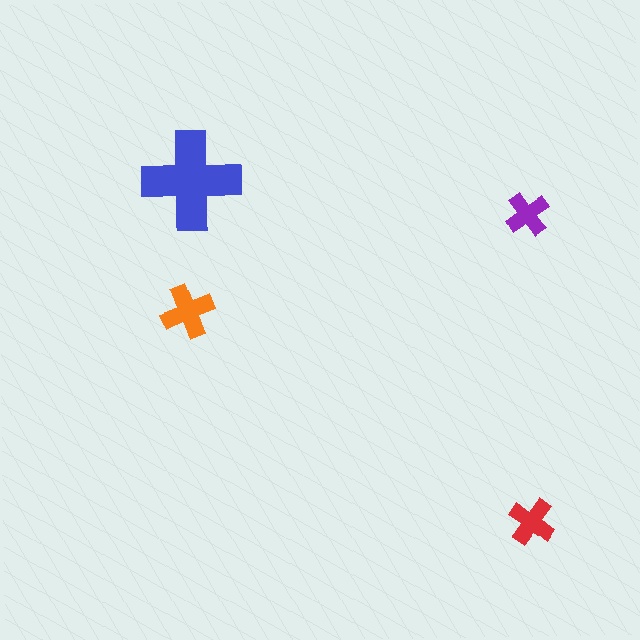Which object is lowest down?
The red cross is bottommost.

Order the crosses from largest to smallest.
the blue one, the orange one, the red one, the purple one.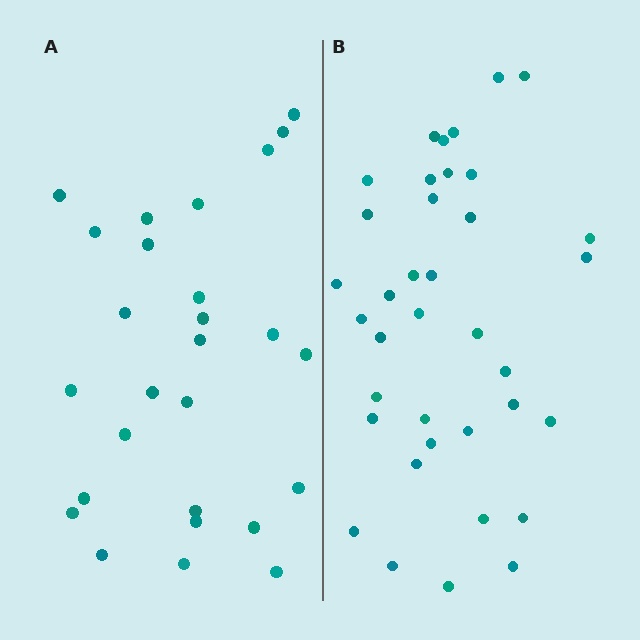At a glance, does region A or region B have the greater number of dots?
Region B (the right region) has more dots.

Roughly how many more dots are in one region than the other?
Region B has roughly 10 or so more dots than region A.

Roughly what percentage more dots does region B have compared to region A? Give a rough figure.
About 35% more.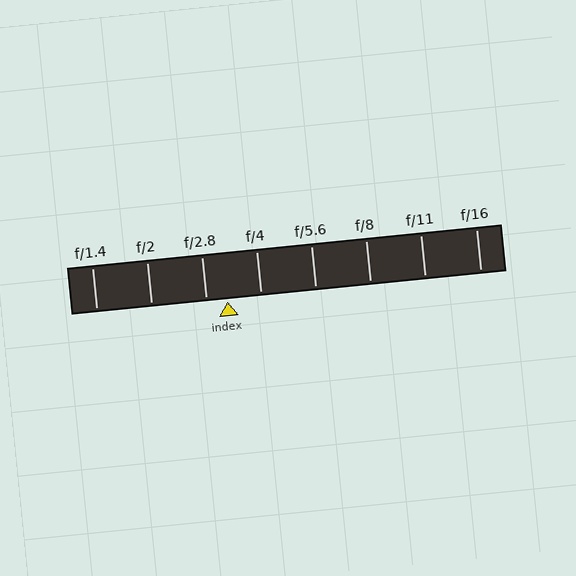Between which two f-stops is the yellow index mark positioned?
The index mark is between f/2.8 and f/4.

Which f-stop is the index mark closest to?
The index mark is closest to f/2.8.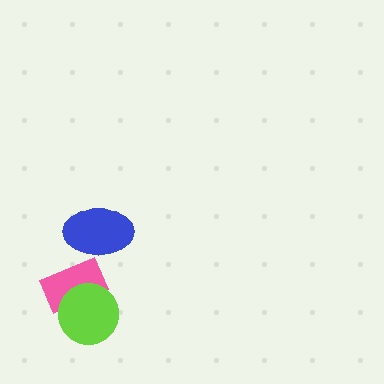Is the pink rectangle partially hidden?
Yes, it is partially covered by another shape.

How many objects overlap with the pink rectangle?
2 objects overlap with the pink rectangle.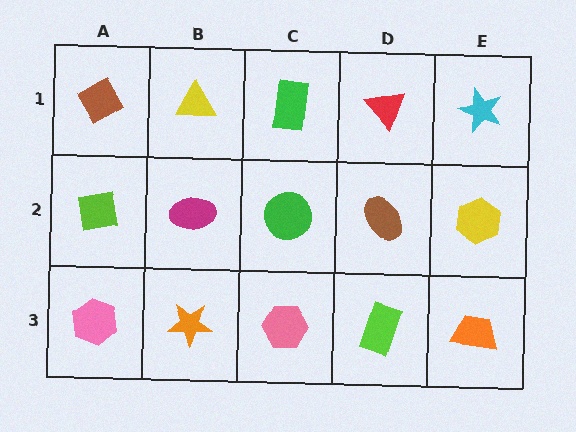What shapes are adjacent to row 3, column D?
A brown ellipse (row 2, column D), a pink hexagon (row 3, column C), an orange trapezoid (row 3, column E).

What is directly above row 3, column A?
A lime square.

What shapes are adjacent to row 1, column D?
A brown ellipse (row 2, column D), a green rectangle (row 1, column C), a cyan star (row 1, column E).